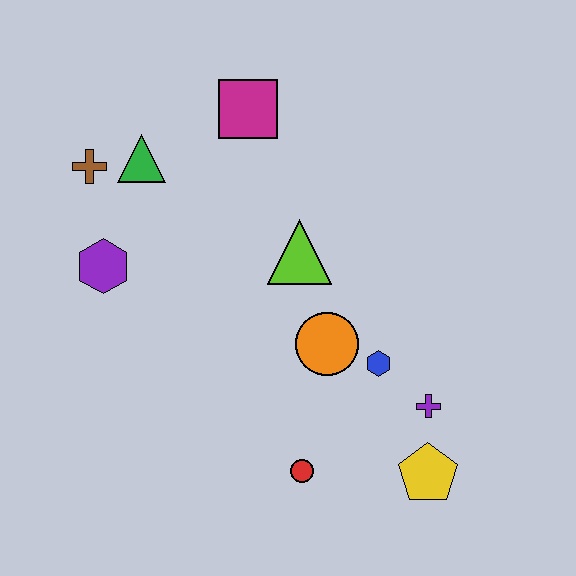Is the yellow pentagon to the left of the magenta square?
No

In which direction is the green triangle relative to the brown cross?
The green triangle is to the right of the brown cross.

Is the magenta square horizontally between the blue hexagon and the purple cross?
No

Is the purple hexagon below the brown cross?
Yes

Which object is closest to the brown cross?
The green triangle is closest to the brown cross.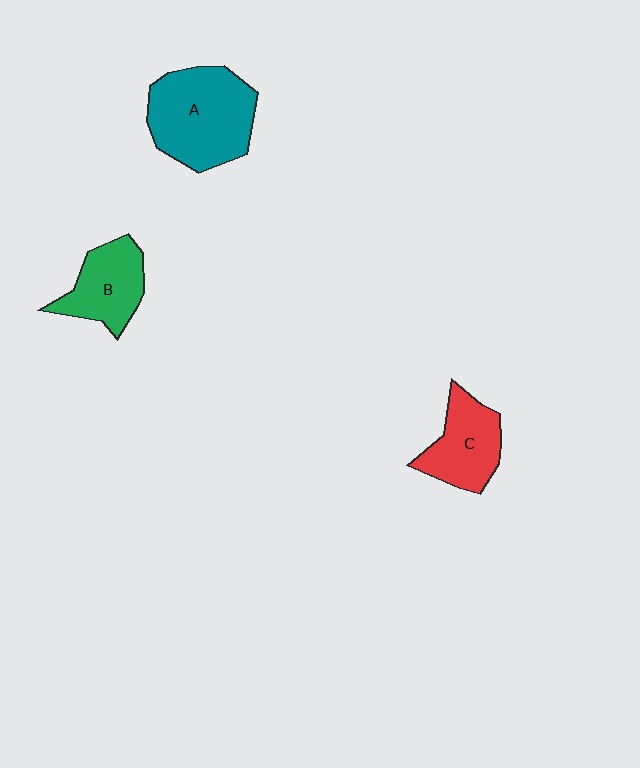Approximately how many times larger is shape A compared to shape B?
Approximately 1.6 times.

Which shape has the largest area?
Shape A (teal).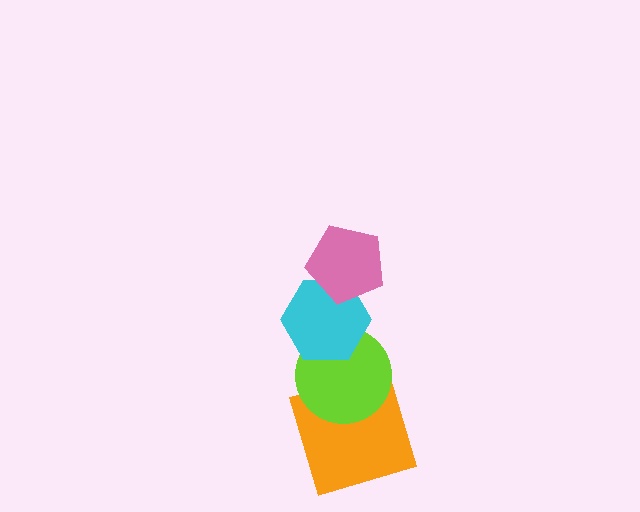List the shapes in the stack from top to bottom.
From top to bottom: the pink pentagon, the cyan hexagon, the lime circle, the orange square.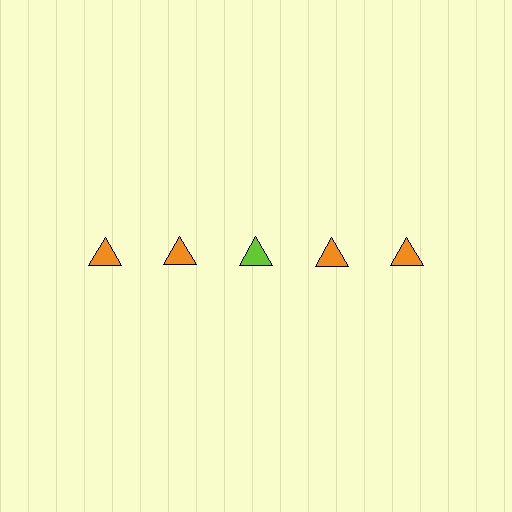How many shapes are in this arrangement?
There are 5 shapes arranged in a grid pattern.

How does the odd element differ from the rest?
It has a different color: lime instead of orange.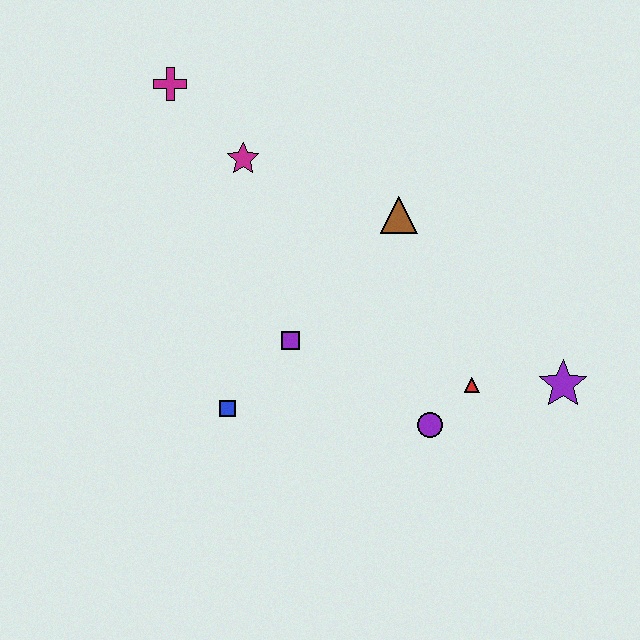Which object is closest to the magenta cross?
The magenta star is closest to the magenta cross.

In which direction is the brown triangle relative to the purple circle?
The brown triangle is above the purple circle.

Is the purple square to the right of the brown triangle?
No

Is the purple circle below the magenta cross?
Yes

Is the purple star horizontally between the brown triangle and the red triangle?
No